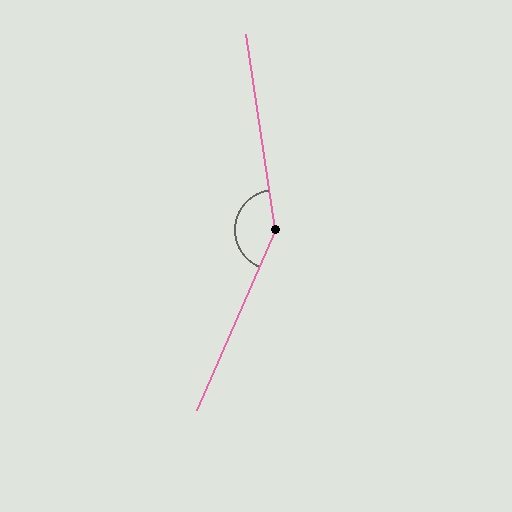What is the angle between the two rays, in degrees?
Approximately 148 degrees.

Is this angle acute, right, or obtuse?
It is obtuse.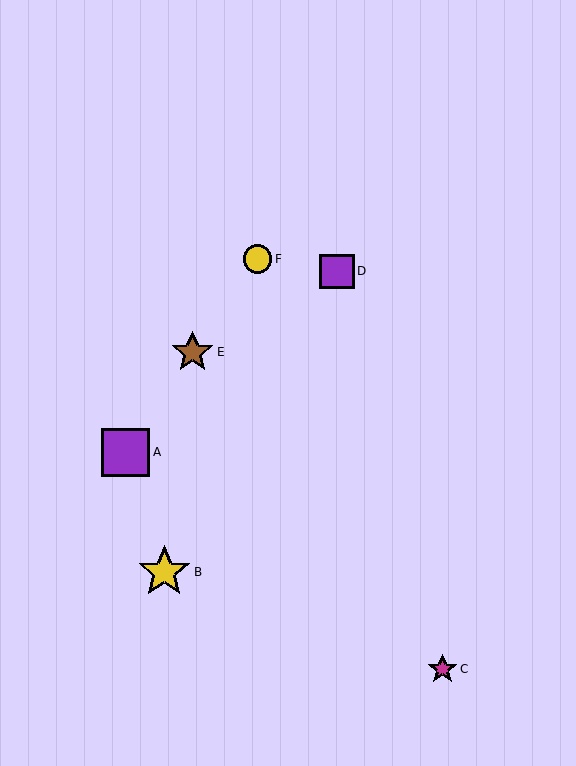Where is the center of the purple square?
The center of the purple square is at (337, 271).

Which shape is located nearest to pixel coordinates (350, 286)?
The purple square (labeled D) at (337, 271) is nearest to that location.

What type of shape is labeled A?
Shape A is a purple square.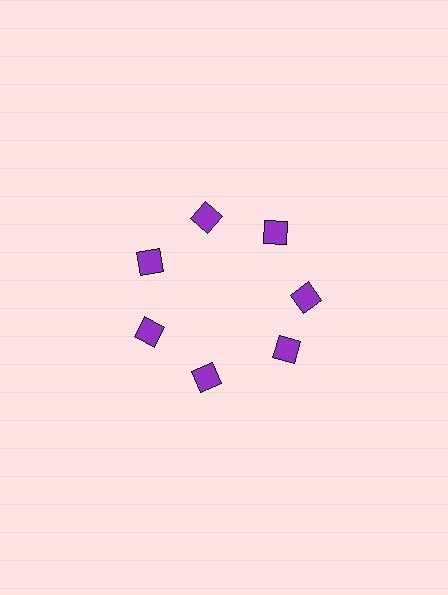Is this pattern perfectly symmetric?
No. The 7 purple squares are arranged in a ring, but one element near the 5 o'clock position is rotated out of alignment along the ring, breaking the 7-fold rotational symmetry.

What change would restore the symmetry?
The symmetry would be restored by rotating it back into even spacing with its neighbors so that all 7 squares sit at equal angles and equal distance from the center.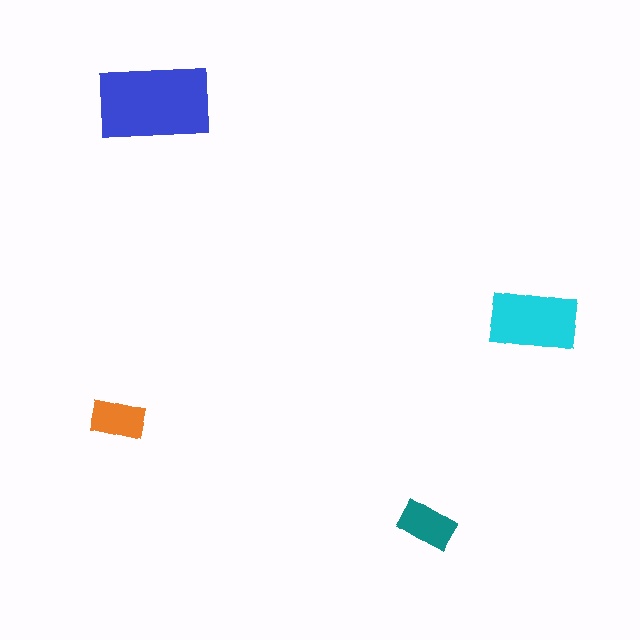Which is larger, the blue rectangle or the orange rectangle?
The blue one.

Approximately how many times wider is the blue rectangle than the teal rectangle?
About 2 times wider.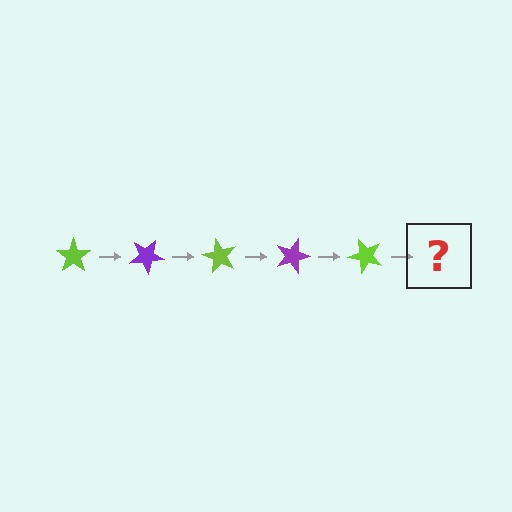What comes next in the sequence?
The next element should be a purple star, rotated 150 degrees from the start.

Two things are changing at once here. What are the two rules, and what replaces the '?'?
The two rules are that it rotates 30 degrees each step and the color cycles through lime and purple. The '?' should be a purple star, rotated 150 degrees from the start.